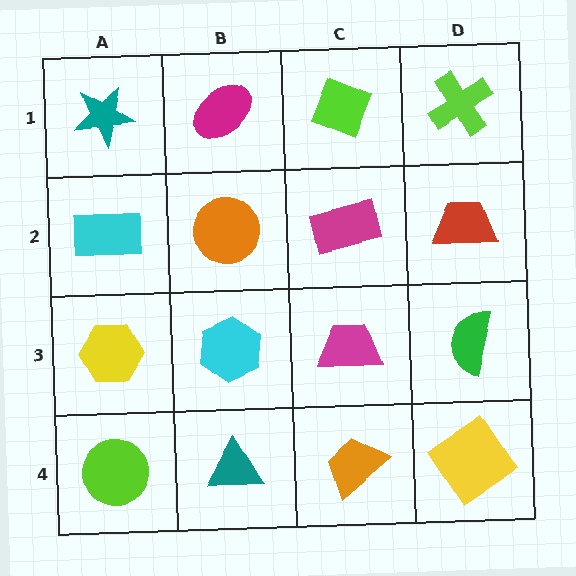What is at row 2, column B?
An orange circle.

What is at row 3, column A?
A yellow hexagon.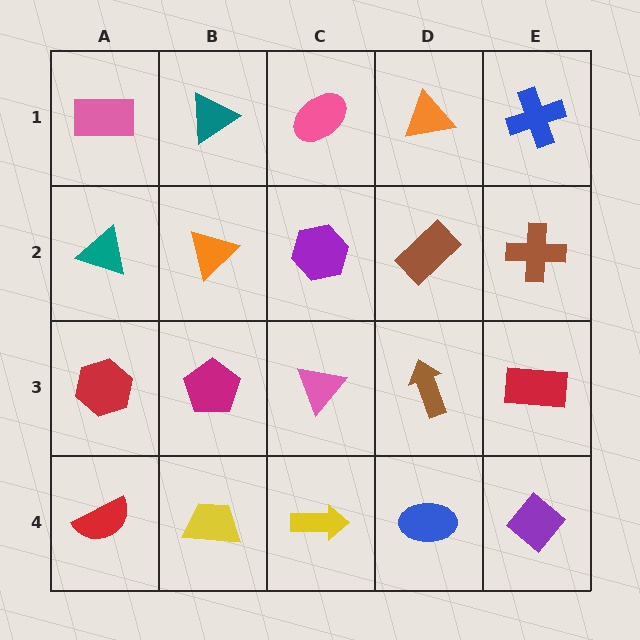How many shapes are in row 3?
5 shapes.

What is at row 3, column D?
A brown arrow.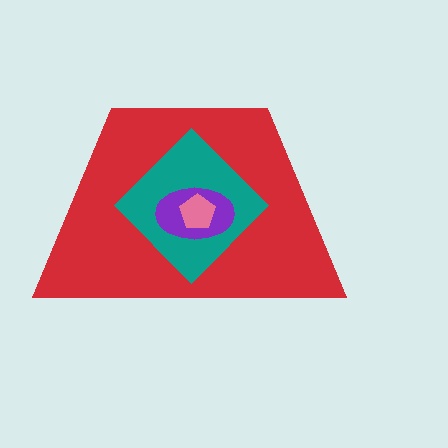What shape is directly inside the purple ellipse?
The pink pentagon.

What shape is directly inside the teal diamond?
The purple ellipse.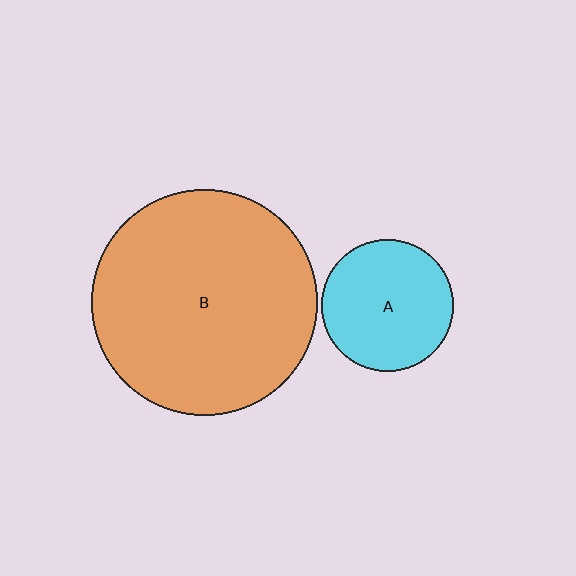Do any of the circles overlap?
No, none of the circles overlap.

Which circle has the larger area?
Circle B (orange).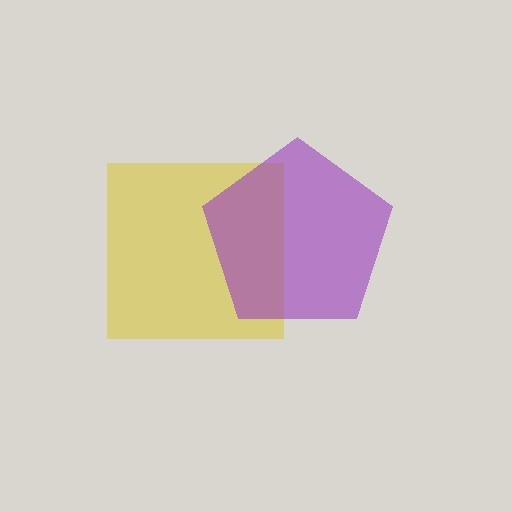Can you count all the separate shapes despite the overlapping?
Yes, there are 2 separate shapes.